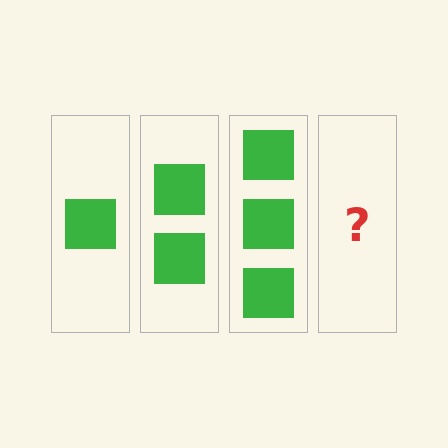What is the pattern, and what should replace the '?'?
The pattern is that each step adds one more square. The '?' should be 4 squares.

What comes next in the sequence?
The next element should be 4 squares.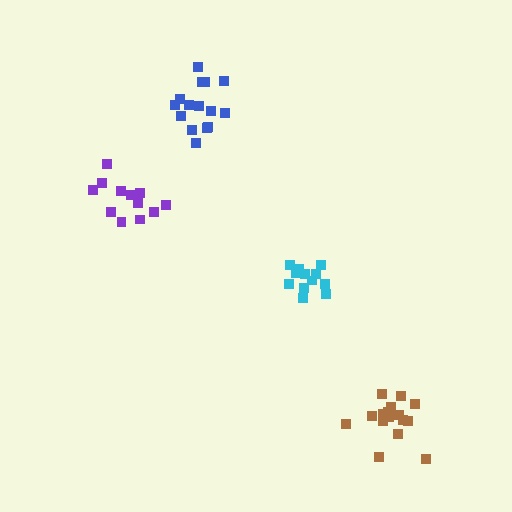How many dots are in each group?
Group 1: 12 dots, Group 2: 16 dots, Group 3: 12 dots, Group 4: 15 dots (55 total).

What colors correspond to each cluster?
The clusters are colored: cyan, brown, purple, blue.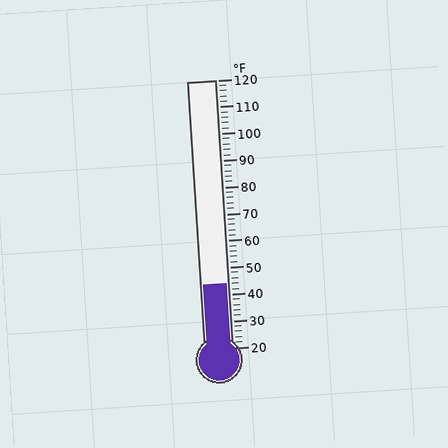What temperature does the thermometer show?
The thermometer shows approximately 44°F.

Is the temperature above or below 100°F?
The temperature is below 100°F.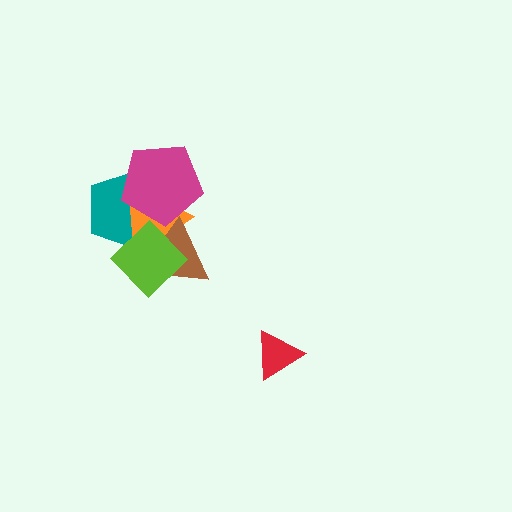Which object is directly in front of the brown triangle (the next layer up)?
The lime diamond is directly in front of the brown triangle.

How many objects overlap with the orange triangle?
4 objects overlap with the orange triangle.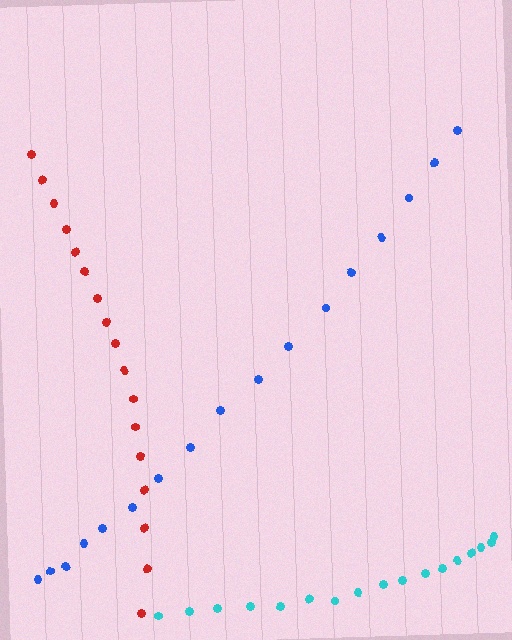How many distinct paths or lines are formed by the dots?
There are 3 distinct paths.